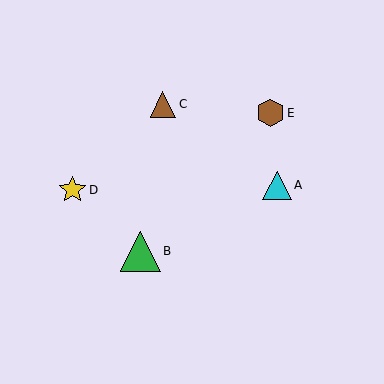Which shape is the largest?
The green triangle (labeled B) is the largest.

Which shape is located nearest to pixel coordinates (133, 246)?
The green triangle (labeled B) at (140, 251) is nearest to that location.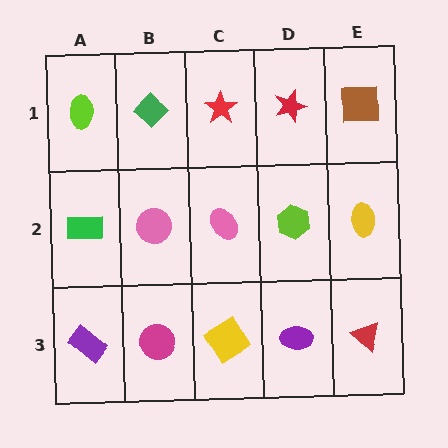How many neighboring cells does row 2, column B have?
4.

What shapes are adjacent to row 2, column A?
A lime ellipse (row 1, column A), a purple rectangle (row 3, column A), a pink circle (row 2, column B).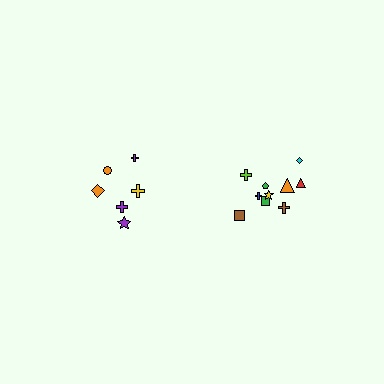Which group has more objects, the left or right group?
The right group.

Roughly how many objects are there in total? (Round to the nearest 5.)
Roughly 15 objects in total.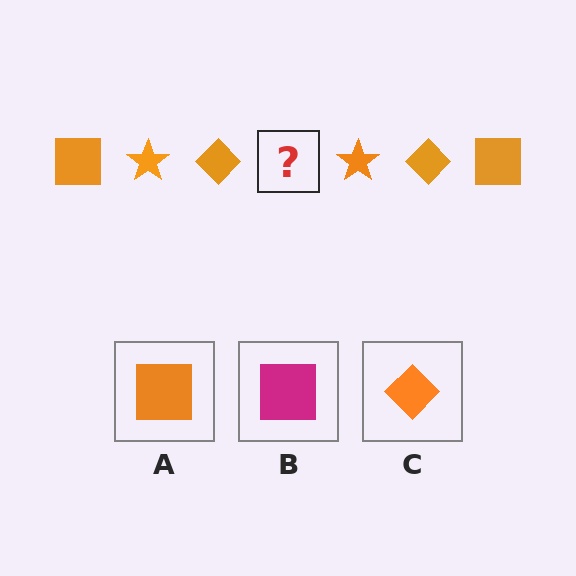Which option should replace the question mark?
Option A.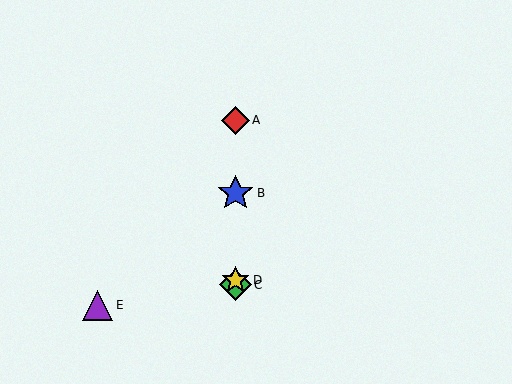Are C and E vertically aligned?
No, C is at x≈236 and E is at x≈98.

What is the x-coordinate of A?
Object A is at x≈236.